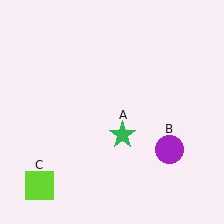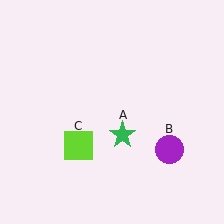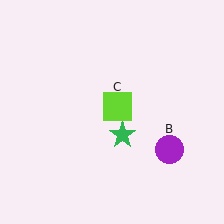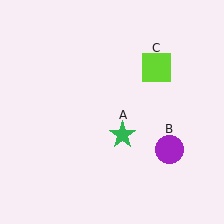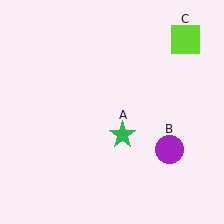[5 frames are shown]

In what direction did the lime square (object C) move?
The lime square (object C) moved up and to the right.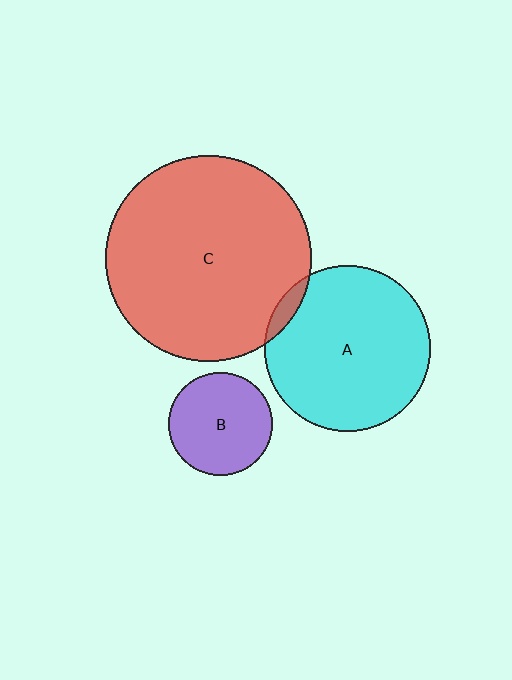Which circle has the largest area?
Circle C (red).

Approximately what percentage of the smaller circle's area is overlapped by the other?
Approximately 5%.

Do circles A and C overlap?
Yes.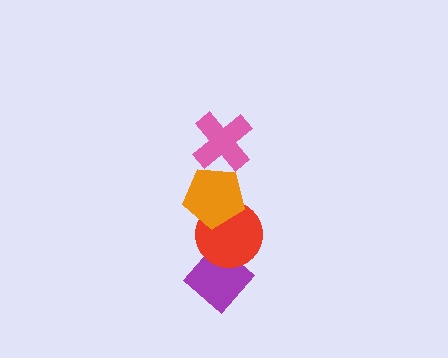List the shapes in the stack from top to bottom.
From top to bottom: the pink cross, the orange pentagon, the red circle, the purple diamond.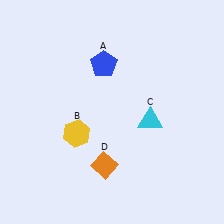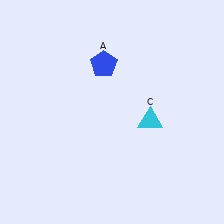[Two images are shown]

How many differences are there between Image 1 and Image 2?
There are 2 differences between the two images.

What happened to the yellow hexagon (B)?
The yellow hexagon (B) was removed in Image 2. It was in the bottom-left area of Image 1.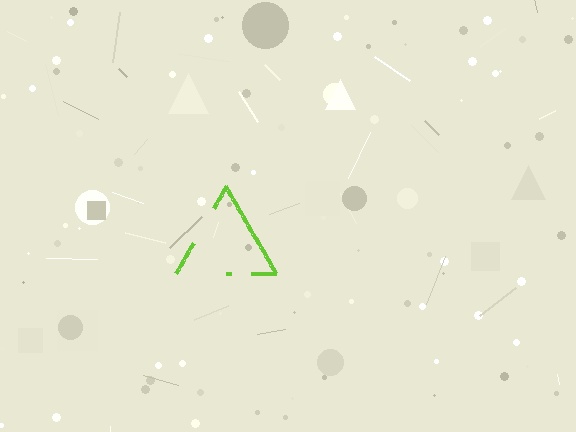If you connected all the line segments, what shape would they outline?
They would outline a triangle.